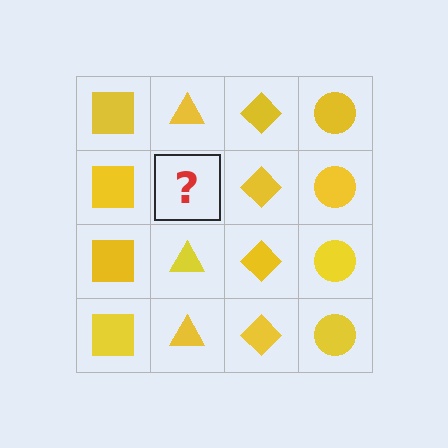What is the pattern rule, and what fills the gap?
The rule is that each column has a consistent shape. The gap should be filled with a yellow triangle.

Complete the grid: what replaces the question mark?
The question mark should be replaced with a yellow triangle.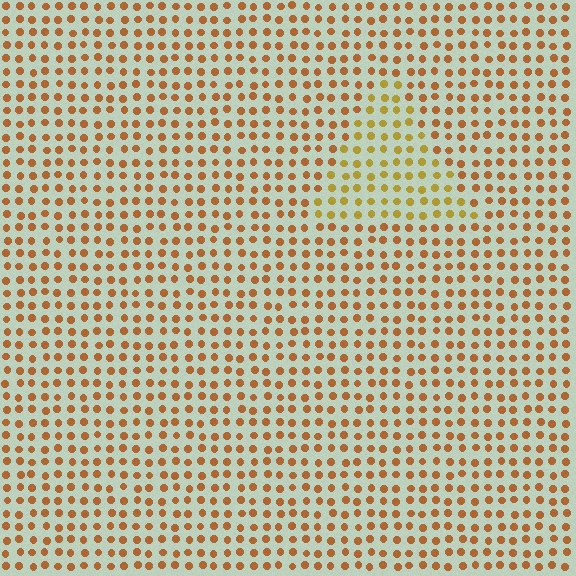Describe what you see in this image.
The image is filled with small brown elements in a uniform arrangement. A triangle-shaped region is visible where the elements are tinted to a slightly different hue, forming a subtle color boundary.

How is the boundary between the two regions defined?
The boundary is defined purely by a slight shift in hue (about 26 degrees). Spacing, size, and orientation are identical on both sides.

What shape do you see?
I see a triangle.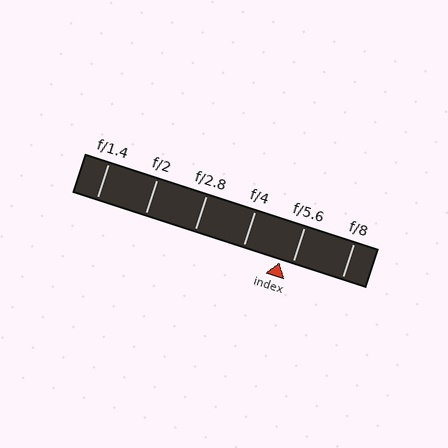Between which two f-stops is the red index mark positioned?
The index mark is between f/4 and f/5.6.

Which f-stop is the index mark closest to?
The index mark is closest to f/5.6.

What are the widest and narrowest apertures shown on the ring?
The widest aperture shown is f/1.4 and the narrowest is f/8.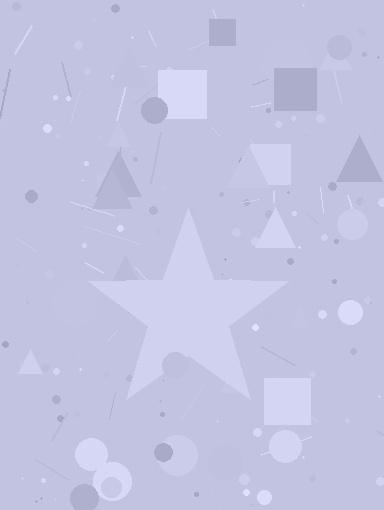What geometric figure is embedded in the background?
A star is embedded in the background.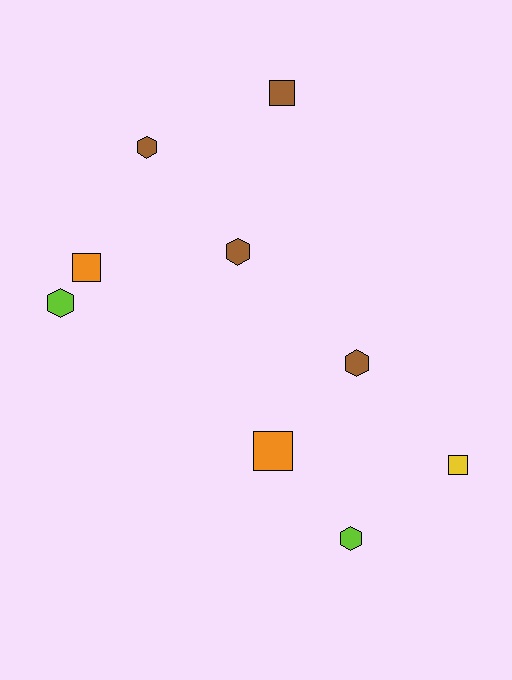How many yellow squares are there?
There is 1 yellow square.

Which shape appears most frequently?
Hexagon, with 5 objects.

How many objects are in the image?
There are 9 objects.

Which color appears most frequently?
Brown, with 4 objects.